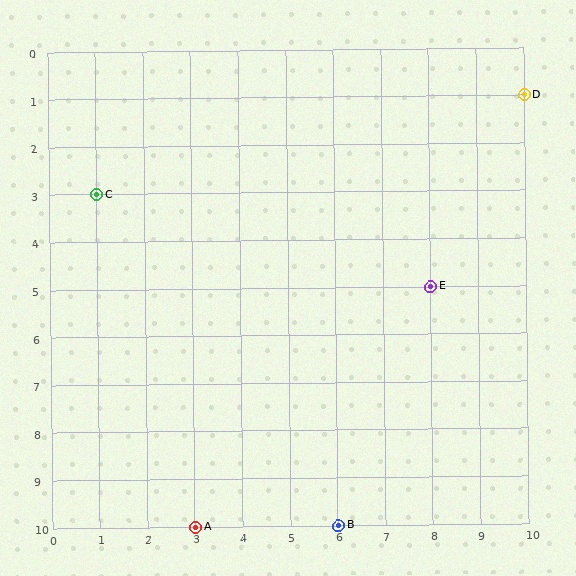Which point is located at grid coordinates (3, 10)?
Point A is at (3, 10).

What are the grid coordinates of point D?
Point D is at grid coordinates (10, 1).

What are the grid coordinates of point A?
Point A is at grid coordinates (3, 10).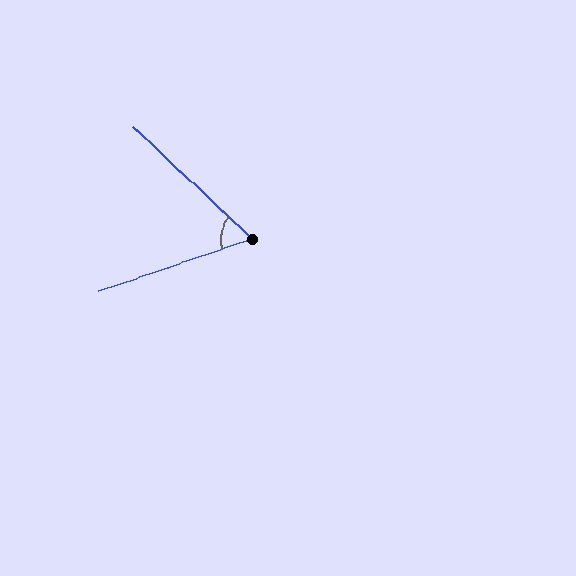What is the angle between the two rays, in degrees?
Approximately 62 degrees.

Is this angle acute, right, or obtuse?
It is acute.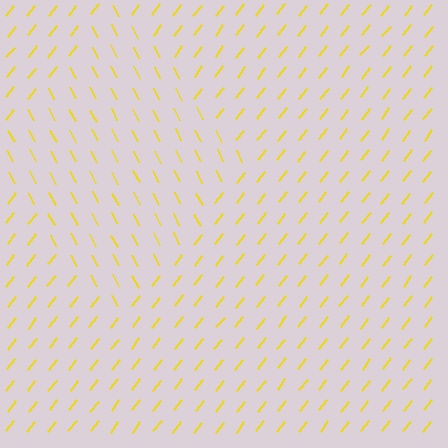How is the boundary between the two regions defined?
The boundary is defined purely by a change in line orientation (approximately 65 degrees difference). All lines are the same color and thickness.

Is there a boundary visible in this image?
Yes, there is a texture boundary formed by a change in line orientation.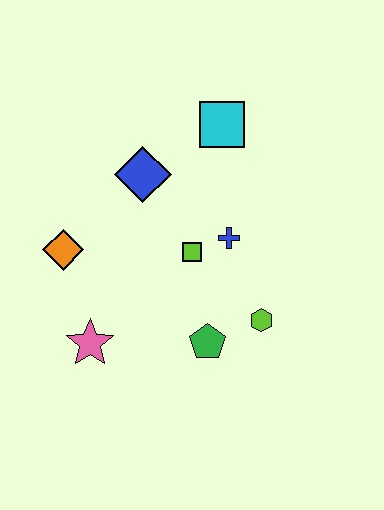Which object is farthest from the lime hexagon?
The orange diamond is farthest from the lime hexagon.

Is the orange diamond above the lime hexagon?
Yes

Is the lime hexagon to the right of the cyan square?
Yes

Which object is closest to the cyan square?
The blue diamond is closest to the cyan square.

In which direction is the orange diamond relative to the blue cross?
The orange diamond is to the left of the blue cross.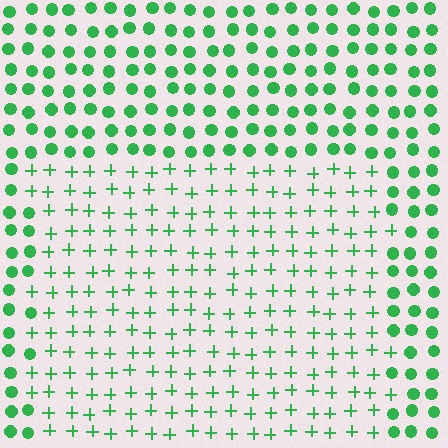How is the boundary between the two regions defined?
The boundary is defined by a change in element shape: plus signs inside vs. circles outside. All elements share the same color and spacing.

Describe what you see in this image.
The image is filled with small green elements arranged in a uniform grid. A rectangle-shaped region contains plus signs, while the surrounding area contains circles. The boundary is defined purely by the change in element shape.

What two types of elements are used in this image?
The image uses plus signs inside the rectangle region and circles outside it.